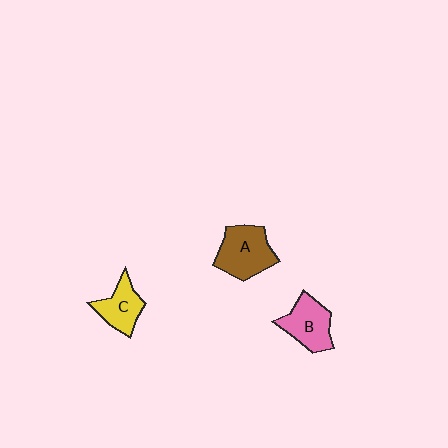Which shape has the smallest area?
Shape C (yellow).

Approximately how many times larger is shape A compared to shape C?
Approximately 1.4 times.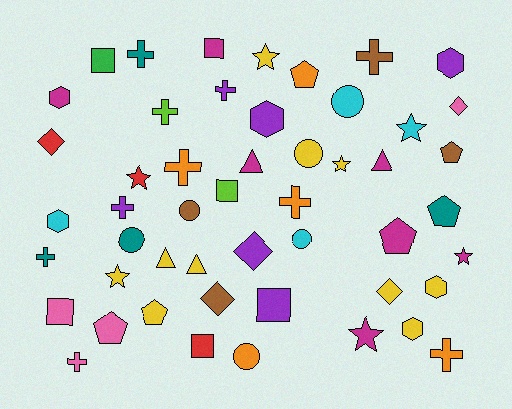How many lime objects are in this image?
There are 2 lime objects.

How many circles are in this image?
There are 6 circles.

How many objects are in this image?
There are 50 objects.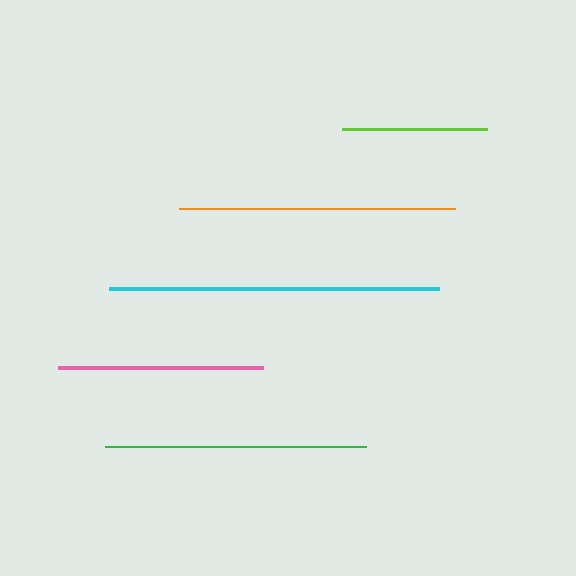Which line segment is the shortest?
The lime line is the shortest at approximately 145 pixels.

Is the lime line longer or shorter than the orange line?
The orange line is longer than the lime line.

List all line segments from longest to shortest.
From longest to shortest: cyan, orange, green, pink, lime.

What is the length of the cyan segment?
The cyan segment is approximately 330 pixels long.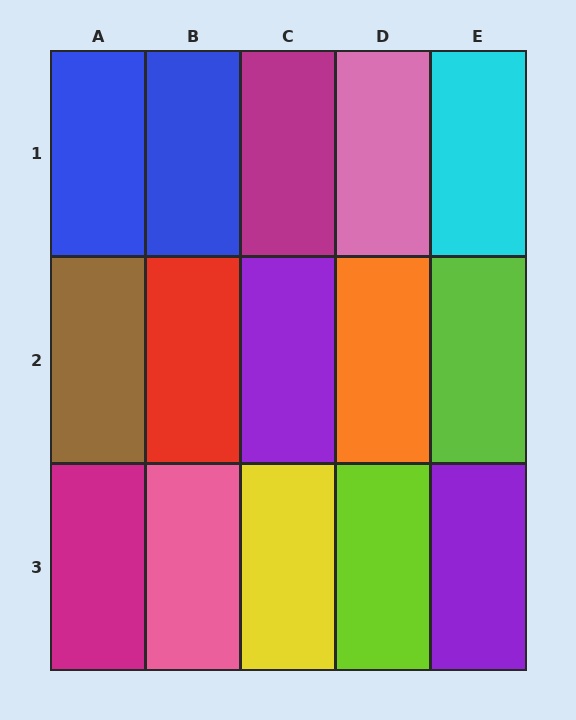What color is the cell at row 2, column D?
Orange.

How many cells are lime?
2 cells are lime.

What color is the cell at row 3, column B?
Pink.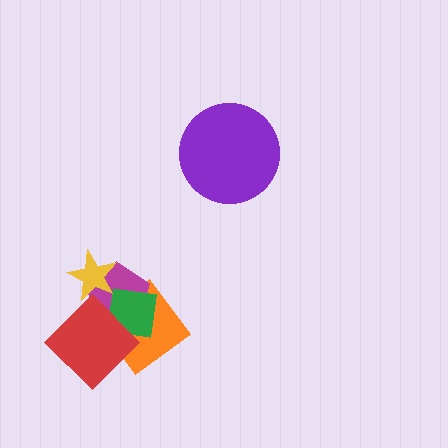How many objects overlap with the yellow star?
2 objects overlap with the yellow star.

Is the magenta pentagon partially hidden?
Yes, it is partially covered by another shape.